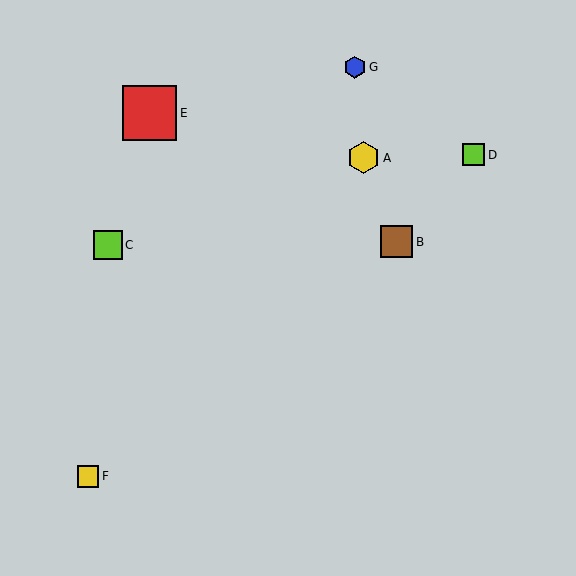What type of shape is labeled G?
Shape G is a blue hexagon.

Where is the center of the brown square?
The center of the brown square is at (397, 242).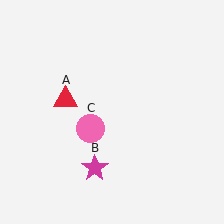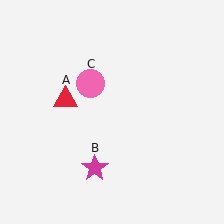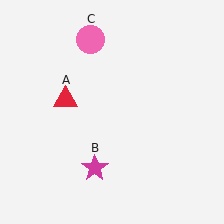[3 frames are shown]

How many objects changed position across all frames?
1 object changed position: pink circle (object C).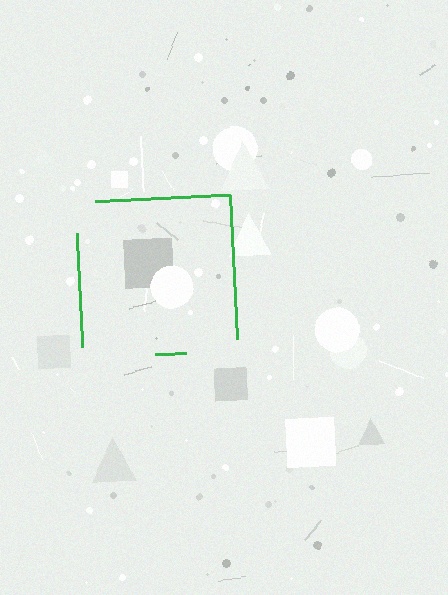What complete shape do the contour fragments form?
The contour fragments form a square.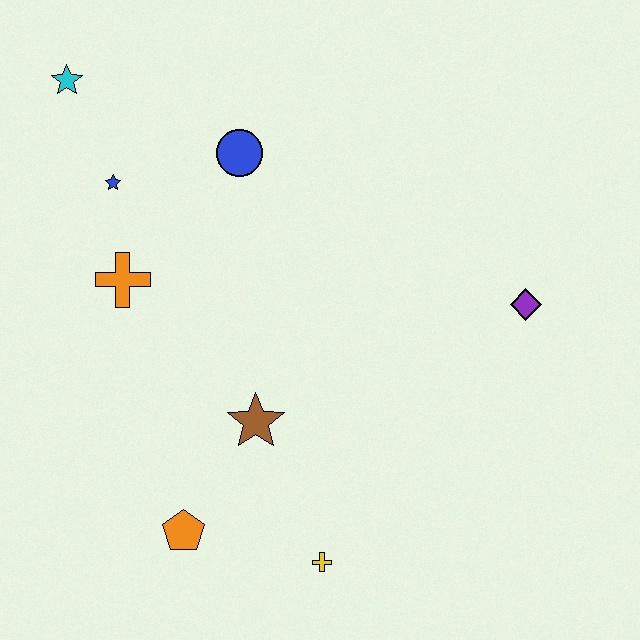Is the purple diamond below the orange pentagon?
No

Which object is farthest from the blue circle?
The yellow cross is farthest from the blue circle.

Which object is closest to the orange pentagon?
The brown star is closest to the orange pentagon.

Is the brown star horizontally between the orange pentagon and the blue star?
No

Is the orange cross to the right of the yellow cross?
No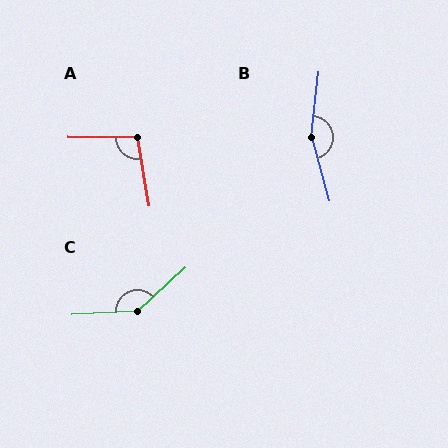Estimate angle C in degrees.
Approximately 140 degrees.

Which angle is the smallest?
A, at approximately 100 degrees.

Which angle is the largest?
B, at approximately 158 degrees.